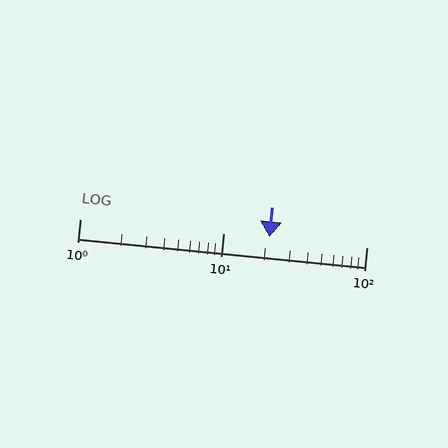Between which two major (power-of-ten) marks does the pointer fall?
The pointer is between 10 and 100.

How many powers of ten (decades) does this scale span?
The scale spans 2 decades, from 1 to 100.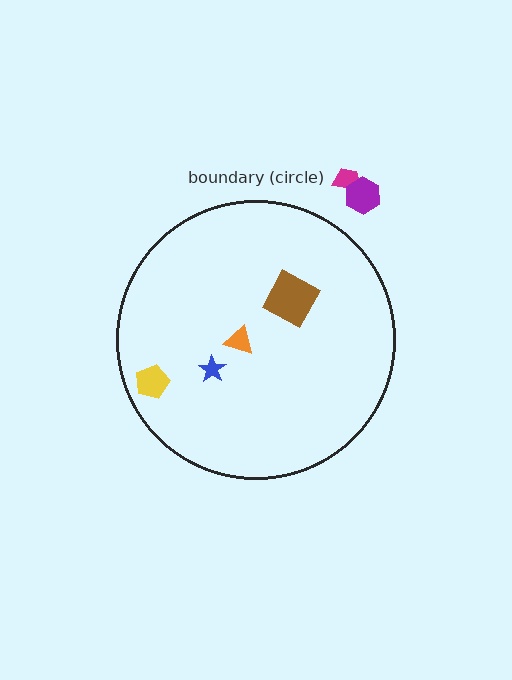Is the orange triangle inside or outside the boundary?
Inside.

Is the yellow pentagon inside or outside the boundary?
Inside.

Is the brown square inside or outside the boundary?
Inside.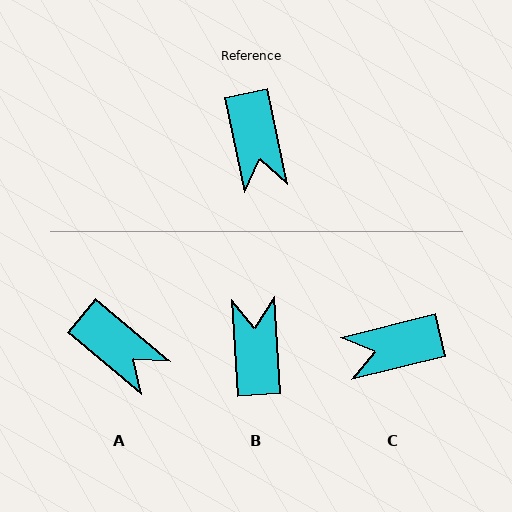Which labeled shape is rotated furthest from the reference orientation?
B, about 172 degrees away.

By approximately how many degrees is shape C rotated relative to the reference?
Approximately 88 degrees clockwise.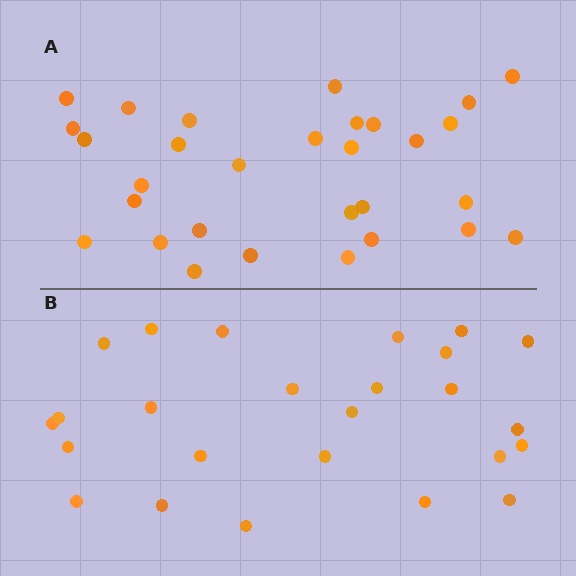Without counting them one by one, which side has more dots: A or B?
Region A (the top region) has more dots.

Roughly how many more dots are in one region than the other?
Region A has about 5 more dots than region B.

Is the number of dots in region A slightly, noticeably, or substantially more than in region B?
Region A has only slightly more — the two regions are fairly close. The ratio is roughly 1.2 to 1.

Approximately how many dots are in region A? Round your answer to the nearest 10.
About 30 dots.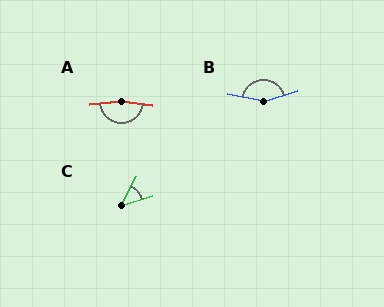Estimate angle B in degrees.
Approximately 150 degrees.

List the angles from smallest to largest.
C (44°), B (150°), A (168°).